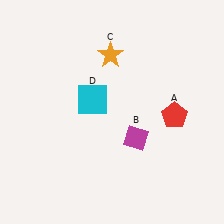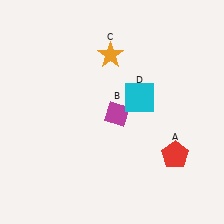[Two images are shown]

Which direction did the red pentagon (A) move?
The red pentagon (A) moved down.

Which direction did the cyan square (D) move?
The cyan square (D) moved right.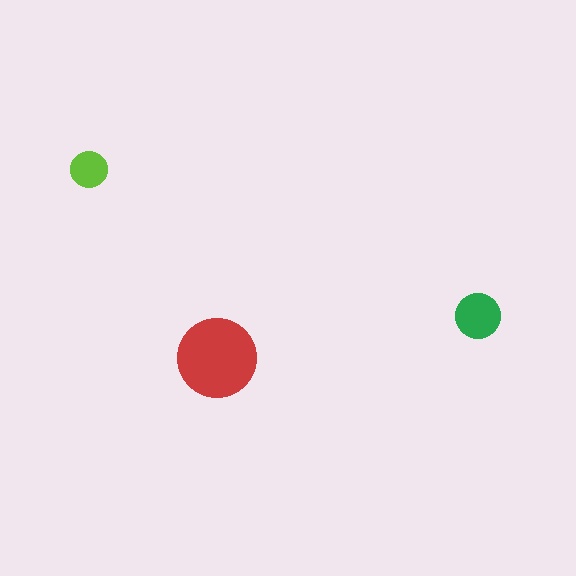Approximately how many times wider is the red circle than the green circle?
About 1.5 times wider.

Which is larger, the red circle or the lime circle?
The red one.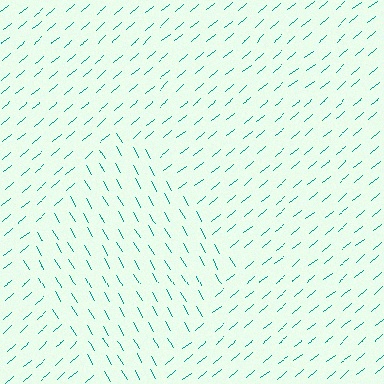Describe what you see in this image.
The image is filled with small teal line segments. A diamond region in the image has lines oriented differently from the surrounding lines, creating a visible texture boundary.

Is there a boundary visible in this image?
Yes, there is a texture boundary formed by a change in line orientation.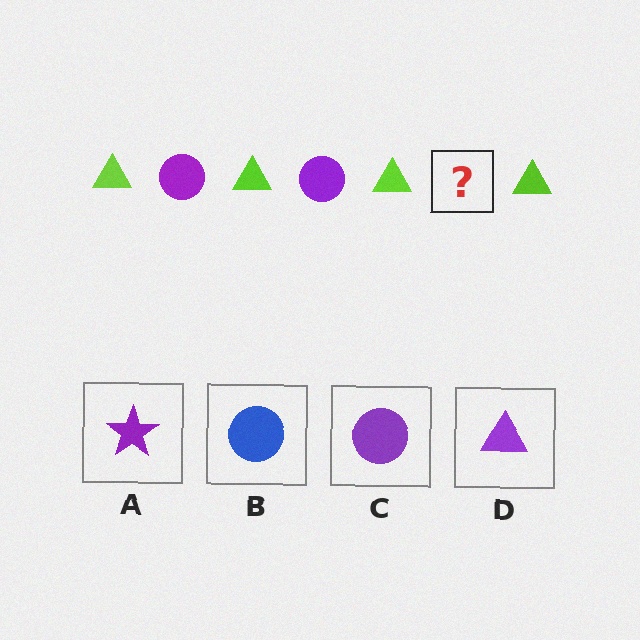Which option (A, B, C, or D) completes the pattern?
C.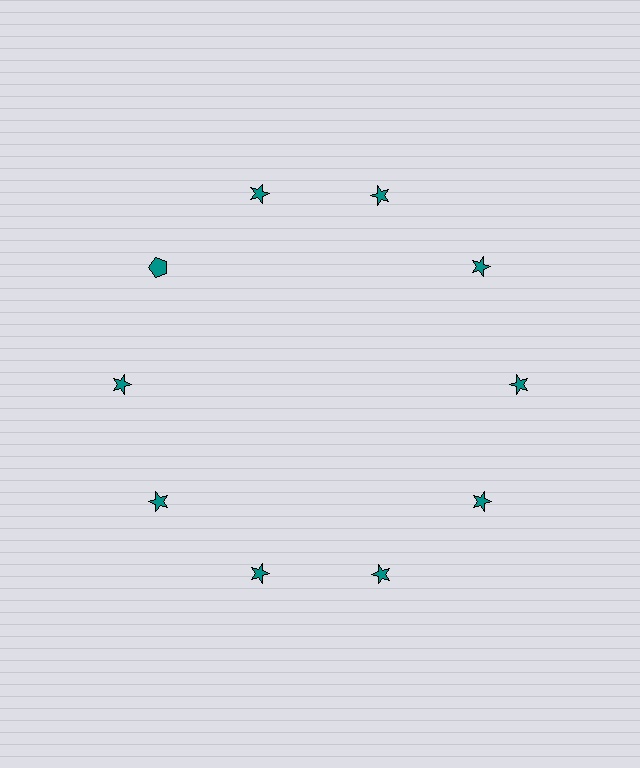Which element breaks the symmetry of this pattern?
The teal pentagon at roughly the 10 o'clock position breaks the symmetry. All other shapes are teal stars.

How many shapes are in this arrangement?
There are 10 shapes arranged in a ring pattern.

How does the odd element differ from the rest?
It has a different shape: pentagon instead of star.